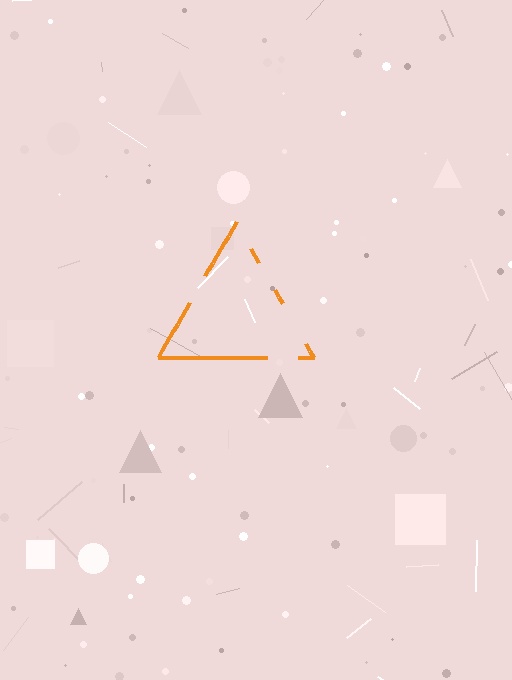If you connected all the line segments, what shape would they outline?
They would outline a triangle.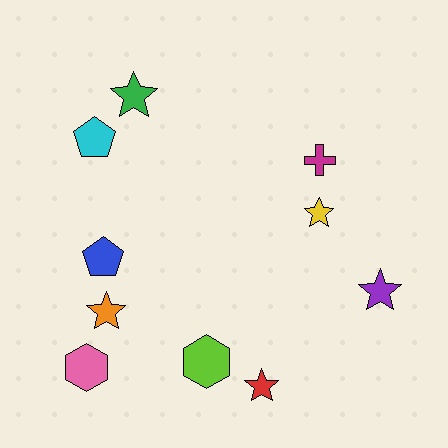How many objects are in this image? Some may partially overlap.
There are 10 objects.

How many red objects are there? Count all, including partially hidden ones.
There is 1 red object.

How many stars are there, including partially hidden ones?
There are 5 stars.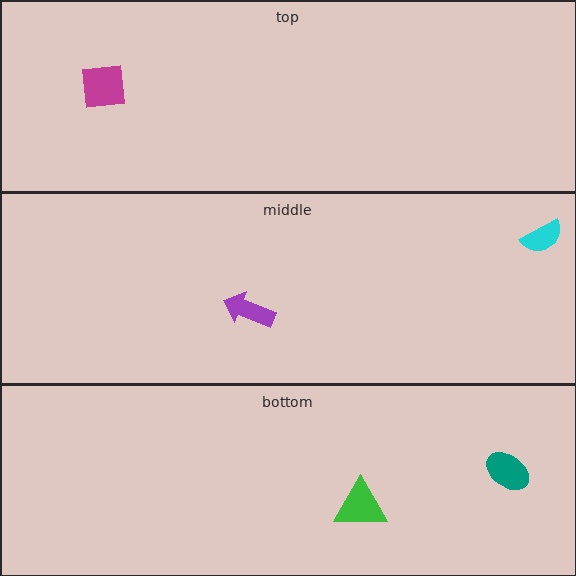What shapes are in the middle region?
The purple arrow, the cyan semicircle.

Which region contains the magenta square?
The top region.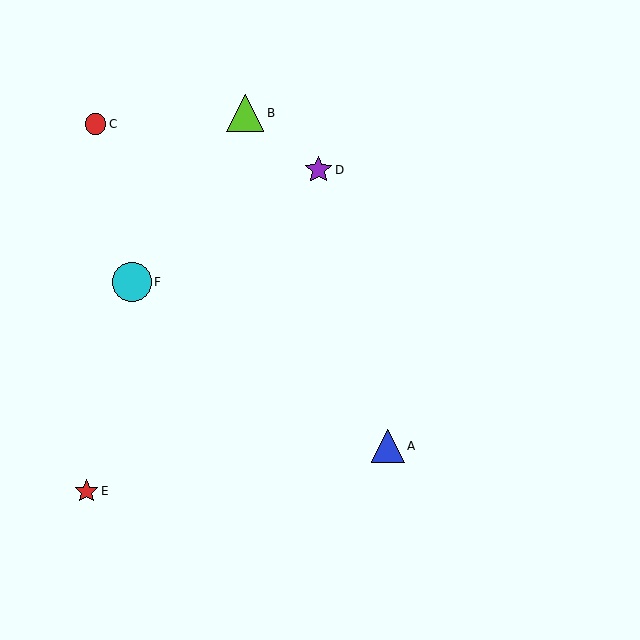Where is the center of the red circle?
The center of the red circle is at (95, 124).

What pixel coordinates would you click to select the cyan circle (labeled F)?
Click at (132, 282) to select the cyan circle F.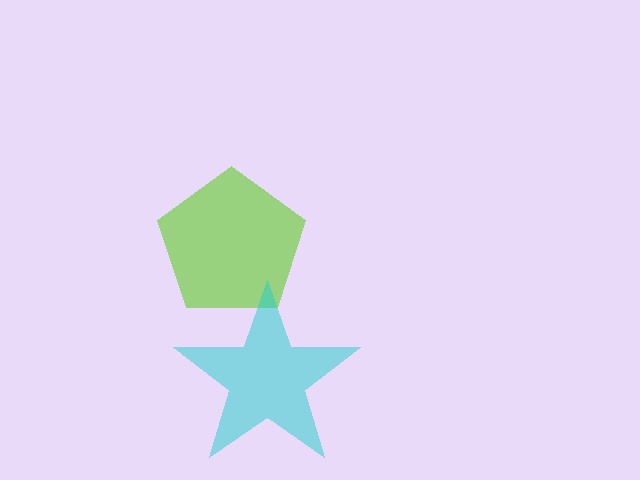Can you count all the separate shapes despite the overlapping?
Yes, there are 2 separate shapes.